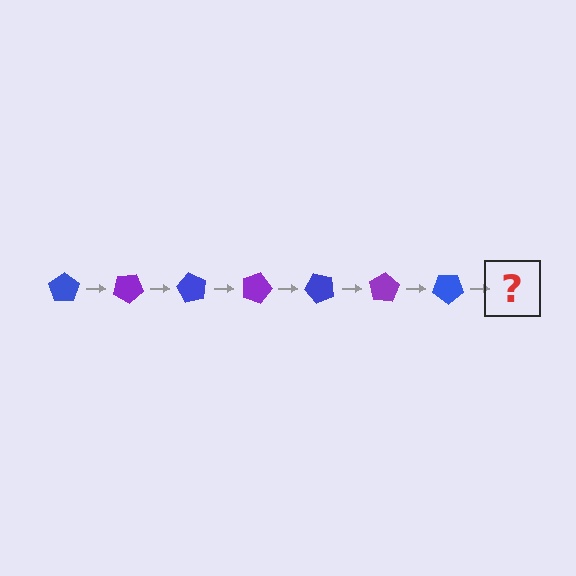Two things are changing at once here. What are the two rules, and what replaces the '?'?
The two rules are that it rotates 30 degrees each step and the color cycles through blue and purple. The '?' should be a purple pentagon, rotated 210 degrees from the start.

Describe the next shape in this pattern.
It should be a purple pentagon, rotated 210 degrees from the start.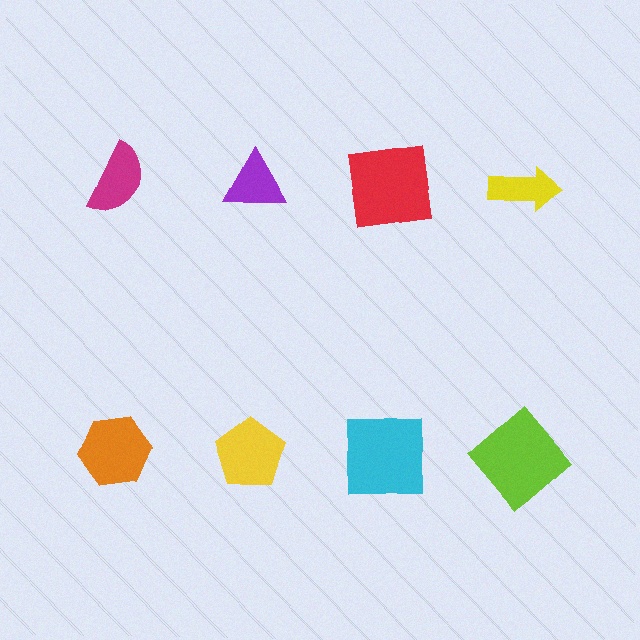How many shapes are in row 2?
4 shapes.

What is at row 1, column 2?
A purple triangle.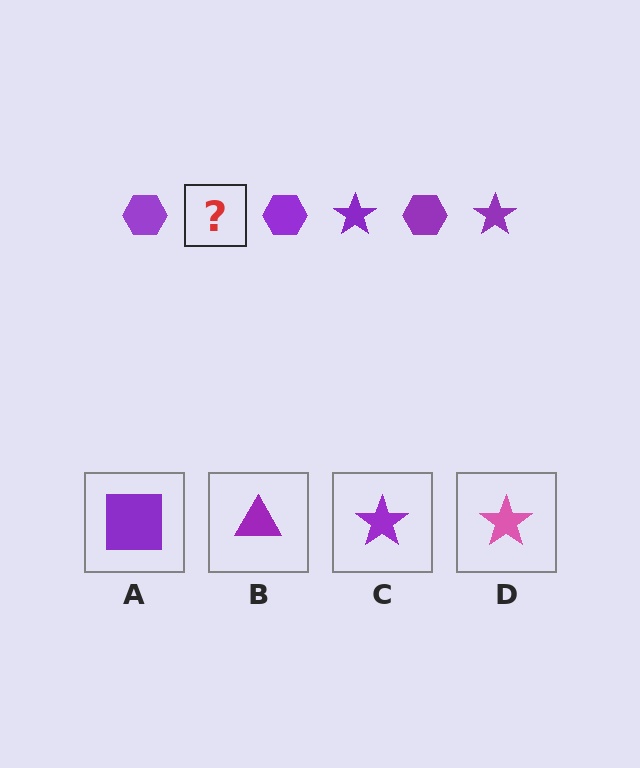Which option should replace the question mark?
Option C.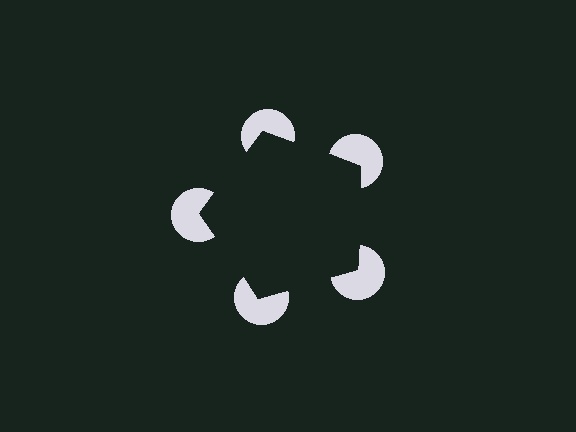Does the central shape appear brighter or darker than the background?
It typically appears slightly darker than the background, even though no actual brightness change is drawn.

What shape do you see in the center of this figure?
An illusory pentagon — its edges are inferred from the aligned wedge cuts in the pac-man discs, not physically drawn.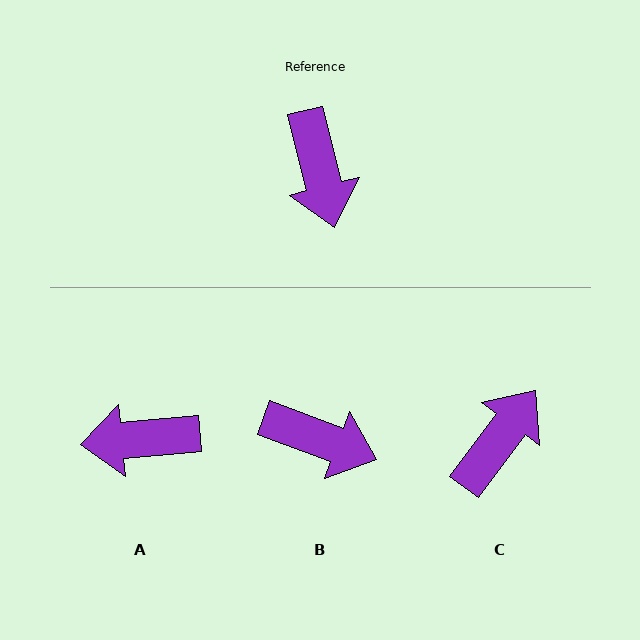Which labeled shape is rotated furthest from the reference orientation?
C, about 130 degrees away.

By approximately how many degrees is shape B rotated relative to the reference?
Approximately 56 degrees counter-clockwise.